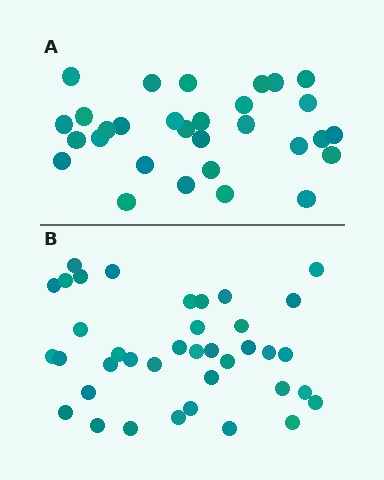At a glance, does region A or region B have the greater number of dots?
Region B (the bottom region) has more dots.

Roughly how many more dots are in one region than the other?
Region B has roughly 8 or so more dots than region A.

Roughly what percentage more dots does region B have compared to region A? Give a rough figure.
About 25% more.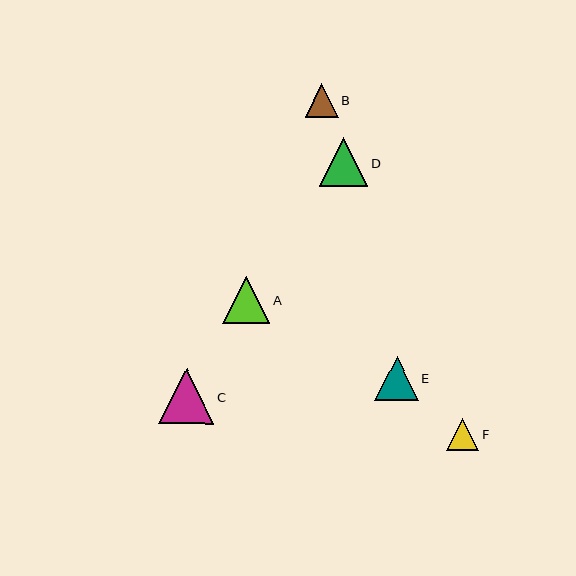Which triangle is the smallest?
Triangle F is the smallest with a size of approximately 32 pixels.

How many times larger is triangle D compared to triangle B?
Triangle D is approximately 1.5 times the size of triangle B.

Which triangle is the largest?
Triangle C is the largest with a size of approximately 55 pixels.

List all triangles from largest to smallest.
From largest to smallest: C, D, A, E, B, F.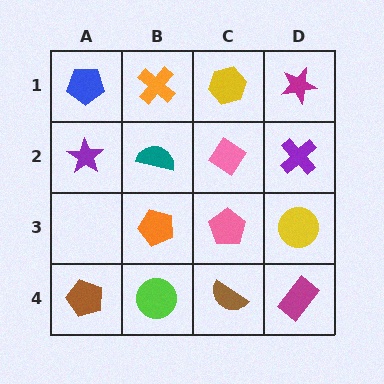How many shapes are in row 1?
4 shapes.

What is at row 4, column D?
A magenta rectangle.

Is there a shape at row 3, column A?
No, that cell is empty.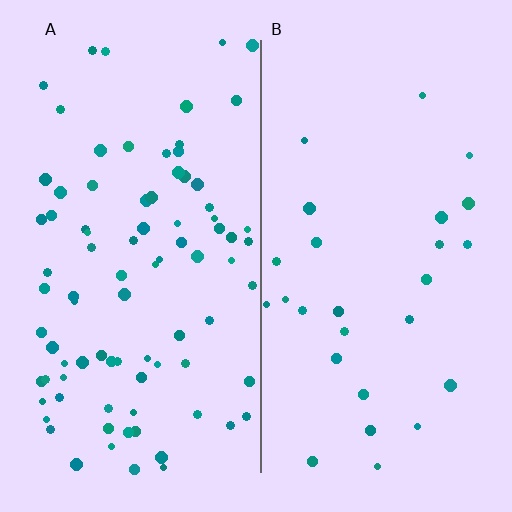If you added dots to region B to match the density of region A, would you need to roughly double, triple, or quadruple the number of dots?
Approximately triple.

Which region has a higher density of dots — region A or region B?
A (the left).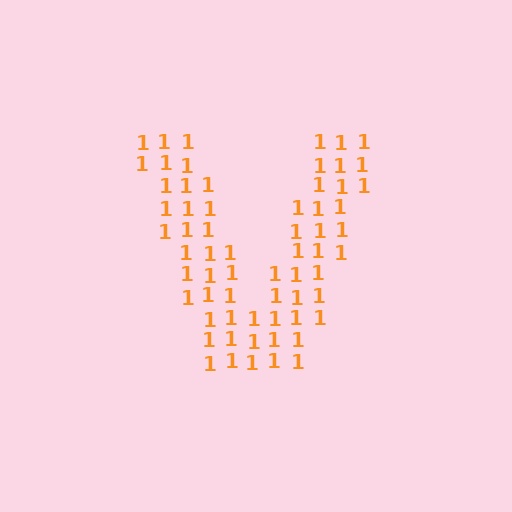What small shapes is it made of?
It is made of small digit 1's.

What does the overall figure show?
The overall figure shows the letter V.